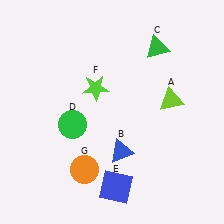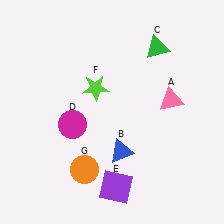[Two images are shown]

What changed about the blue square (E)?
In Image 1, E is blue. In Image 2, it changed to purple.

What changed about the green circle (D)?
In Image 1, D is green. In Image 2, it changed to magenta.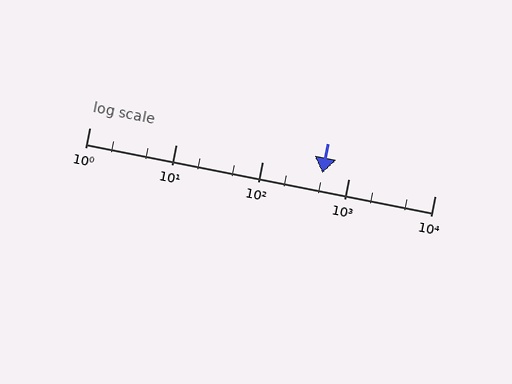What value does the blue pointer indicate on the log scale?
The pointer indicates approximately 500.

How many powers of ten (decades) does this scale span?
The scale spans 4 decades, from 1 to 10000.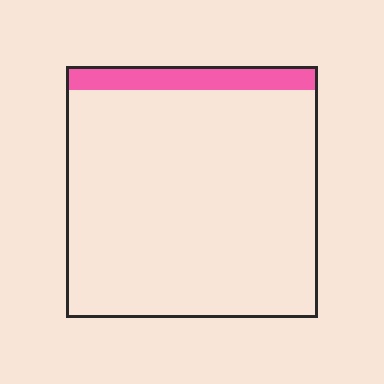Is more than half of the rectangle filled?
No.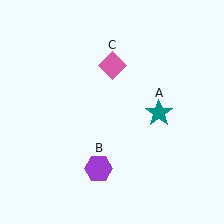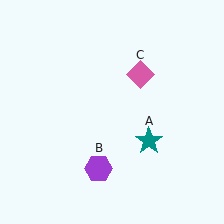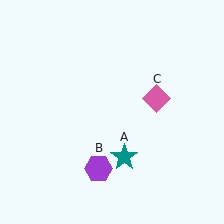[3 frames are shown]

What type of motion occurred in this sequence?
The teal star (object A), pink diamond (object C) rotated clockwise around the center of the scene.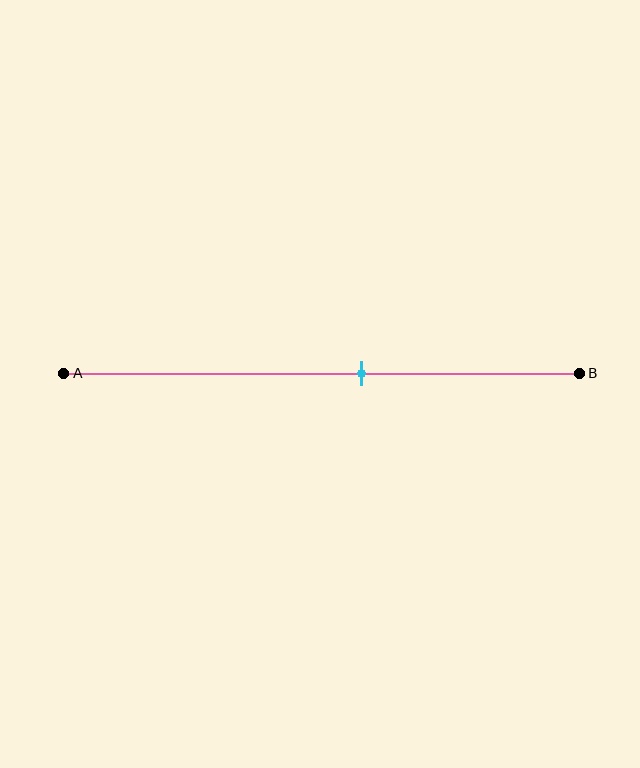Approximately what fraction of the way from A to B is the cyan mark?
The cyan mark is approximately 60% of the way from A to B.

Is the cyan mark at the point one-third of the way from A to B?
No, the mark is at about 60% from A, not at the 33% one-third point.